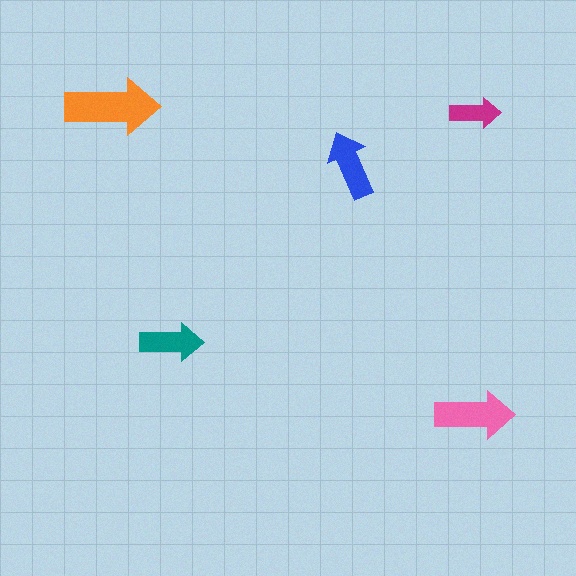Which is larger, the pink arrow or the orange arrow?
The orange one.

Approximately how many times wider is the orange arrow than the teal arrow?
About 1.5 times wider.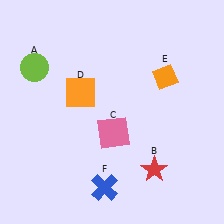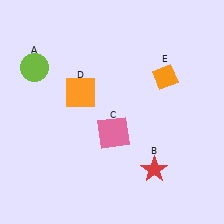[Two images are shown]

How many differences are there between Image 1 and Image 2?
There is 1 difference between the two images.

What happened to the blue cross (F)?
The blue cross (F) was removed in Image 2. It was in the bottom-left area of Image 1.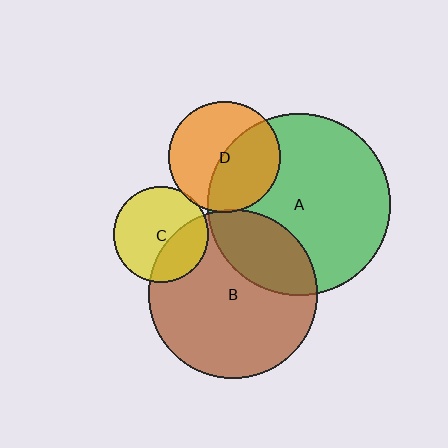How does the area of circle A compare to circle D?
Approximately 2.7 times.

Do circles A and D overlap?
Yes.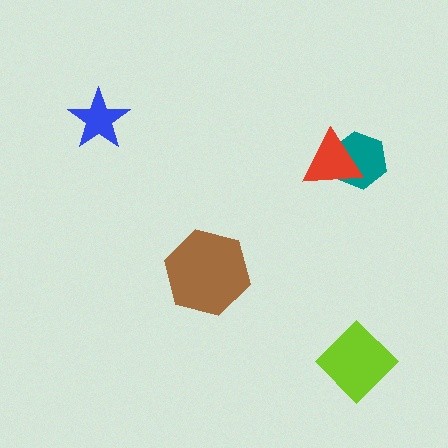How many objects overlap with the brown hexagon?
0 objects overlap with the brown hexagon.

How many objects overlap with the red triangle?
1 object overlaps with the red triangle.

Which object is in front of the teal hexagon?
The red triangle is in front of the teal hexagon.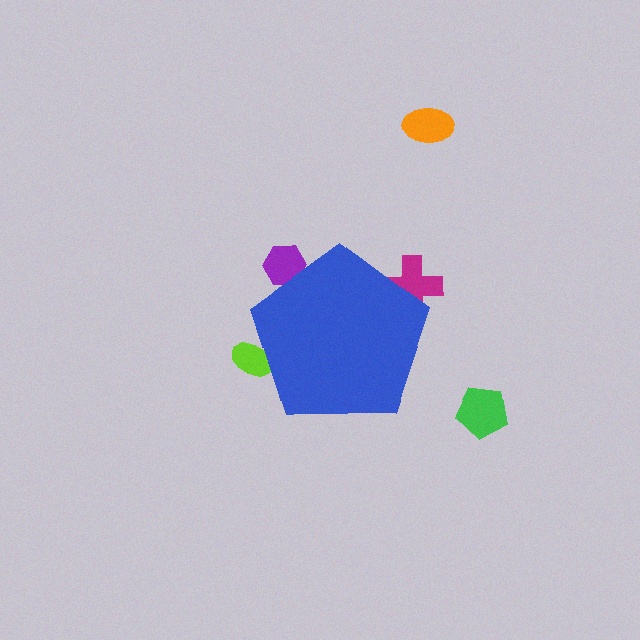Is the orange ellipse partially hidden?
No, the orange ellipse is fully visible.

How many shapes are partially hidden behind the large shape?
3 shapes are partially hidden.